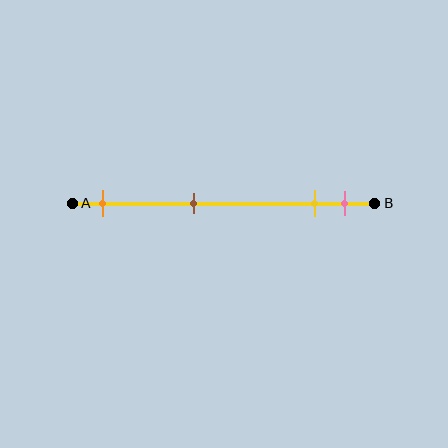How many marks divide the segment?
There are 4 marks dividing the segment.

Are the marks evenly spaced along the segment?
No, the marks are not evenly spaced.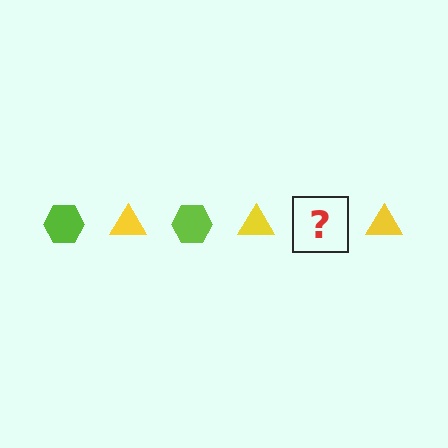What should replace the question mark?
The question mark should be replaced with a lime hexagon.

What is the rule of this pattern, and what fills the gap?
The rule is that the pattern alternates between lime hexagon and yellow triangle. The gap should be filled with a lime hexagon.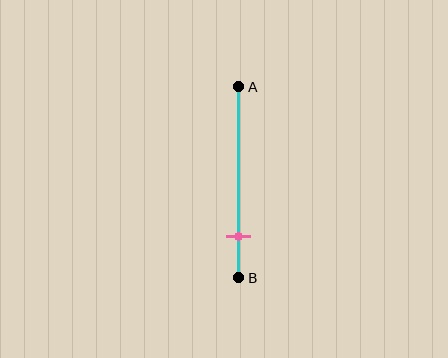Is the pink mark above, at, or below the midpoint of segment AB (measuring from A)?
The pink mark is below the midpoint of segment AB.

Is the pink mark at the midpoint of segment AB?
No, the mark is at about 80% from A, not at the 50% midpoint.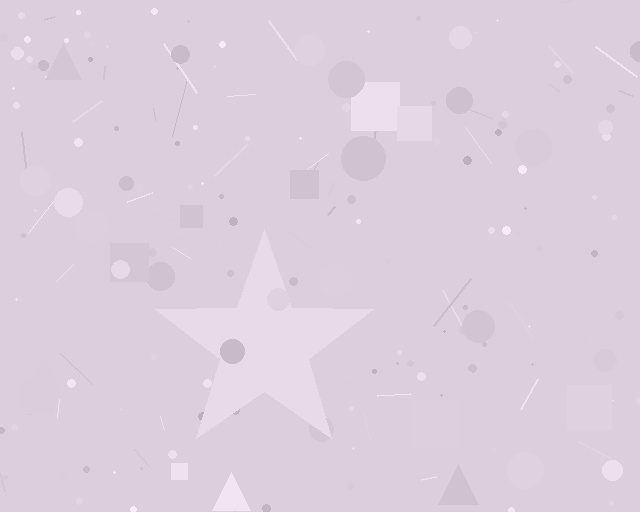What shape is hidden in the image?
A star is hidden in the image.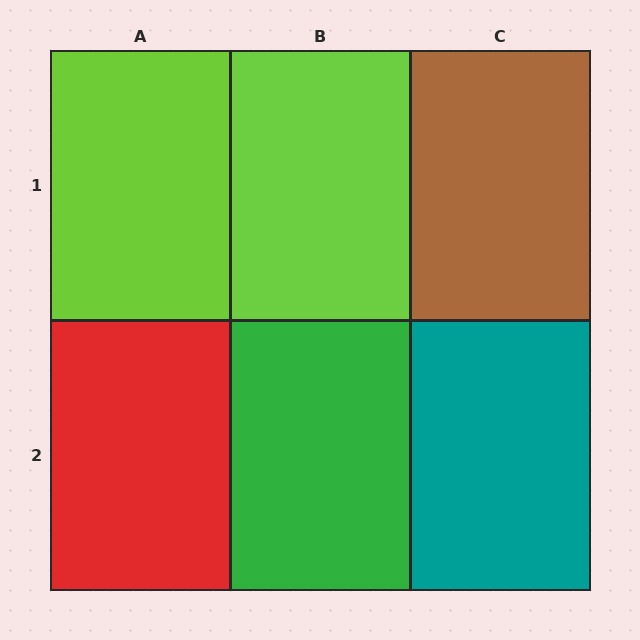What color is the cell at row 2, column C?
Teal.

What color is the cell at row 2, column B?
Green.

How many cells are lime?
2 cells are lime.